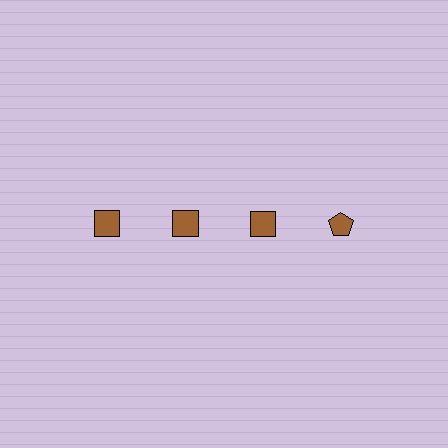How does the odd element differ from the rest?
It has a different shape: pentagon instead of square.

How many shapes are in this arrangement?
There are 4 shapes arranged in a grid pattern.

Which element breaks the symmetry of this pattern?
The brown pentagon in the top row, second from right column breaks the symmetry. All other shapes are brown squares.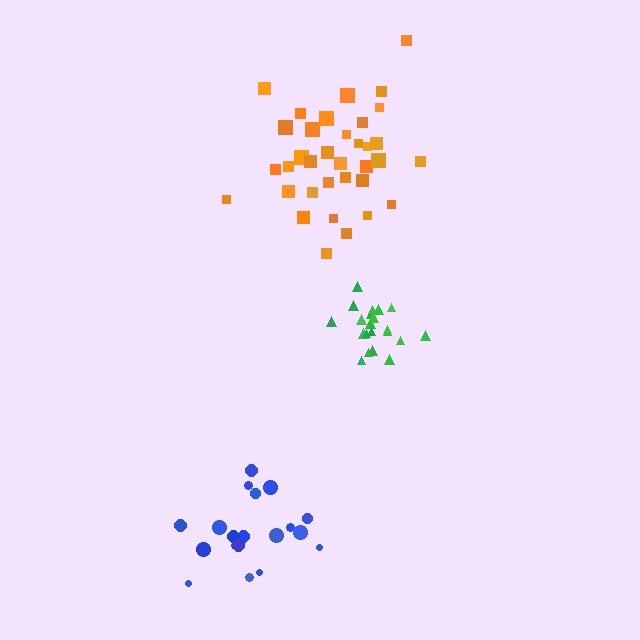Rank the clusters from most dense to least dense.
green, blue, orange.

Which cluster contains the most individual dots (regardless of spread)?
Orange (35).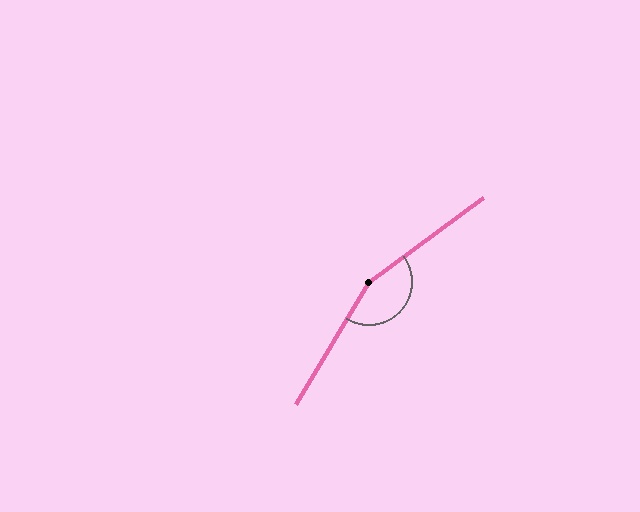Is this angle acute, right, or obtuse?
It is obtuse.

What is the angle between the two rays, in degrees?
Approximately 158 degrees.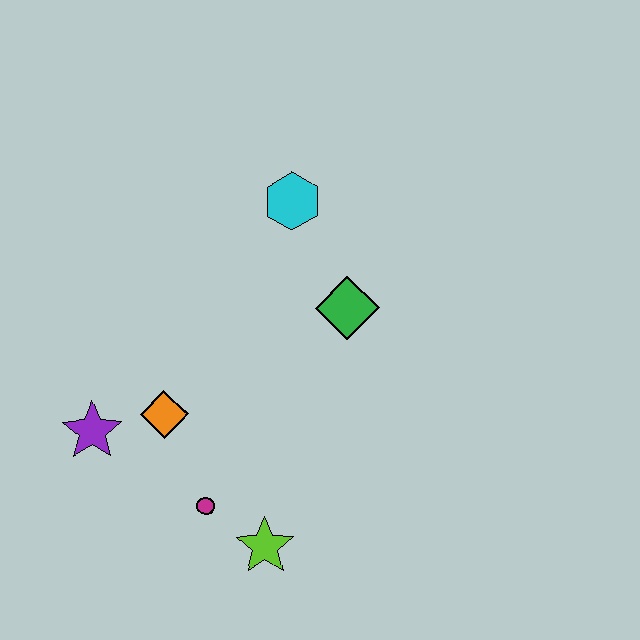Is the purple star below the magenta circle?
No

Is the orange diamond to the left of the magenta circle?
Yes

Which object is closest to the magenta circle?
The lime star is closest to the magenta circle.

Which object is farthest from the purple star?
The cyan hexagon is farthest from the purple star.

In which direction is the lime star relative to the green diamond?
The lime star is below the green diamond.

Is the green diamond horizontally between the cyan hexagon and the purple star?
No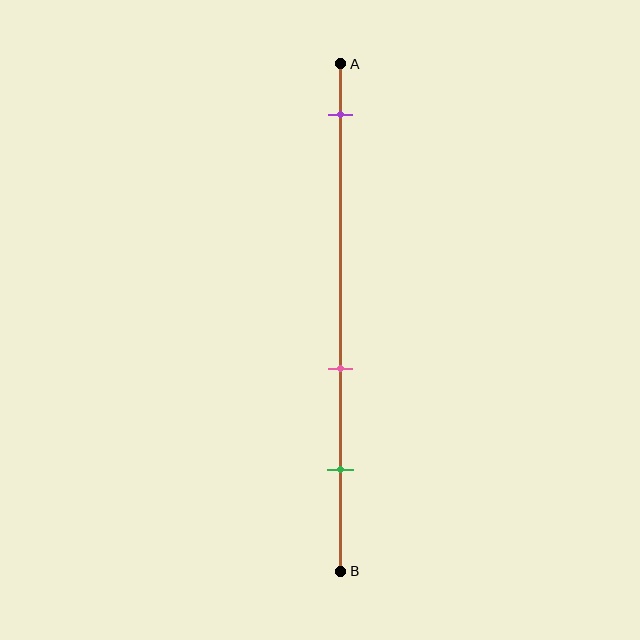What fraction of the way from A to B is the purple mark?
The purple mark is approximately 10% (0.1) of the way from A to B.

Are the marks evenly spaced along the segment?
No, the marks are not evenly spaced.